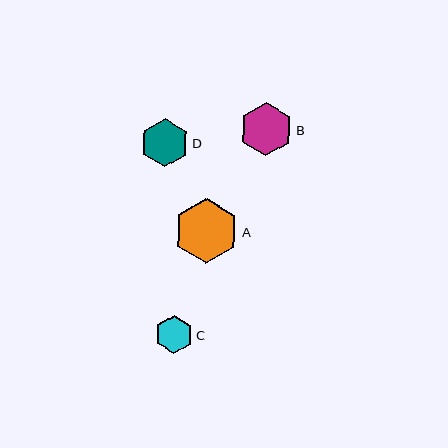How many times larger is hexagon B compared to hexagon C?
Hexagon B is approximately 1.4 times the size of hexagon C.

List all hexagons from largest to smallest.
From largest to smallest: A, B, D, C.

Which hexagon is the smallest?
Hexagon C is the smallest with a size of approximately 38 pixels.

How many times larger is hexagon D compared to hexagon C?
Hexagon D is approximately 1.3 times the size of hexagon C.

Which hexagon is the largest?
Hexagon A is the largest with a size of approximately 65 pixels.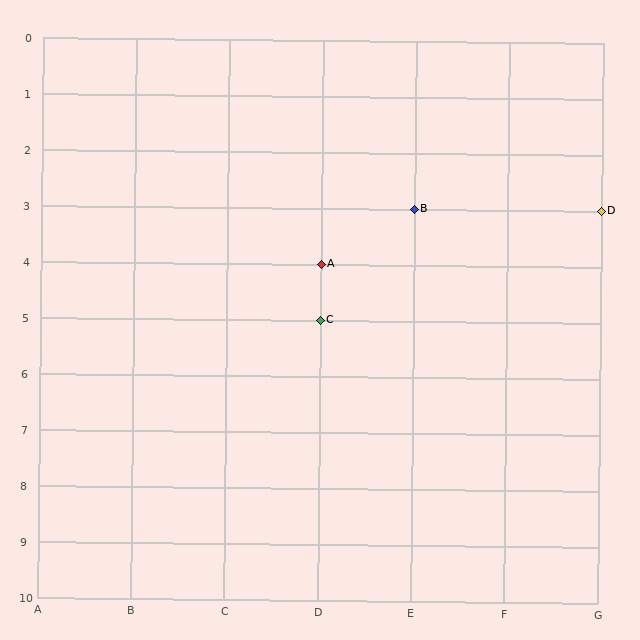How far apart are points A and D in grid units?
Points A and D are 3 columns and 1 row apart (about 3.2 grid units diagonally).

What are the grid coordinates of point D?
Point D is at grid coordinates (G, 3).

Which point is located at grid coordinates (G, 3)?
Point D is at (G, 3).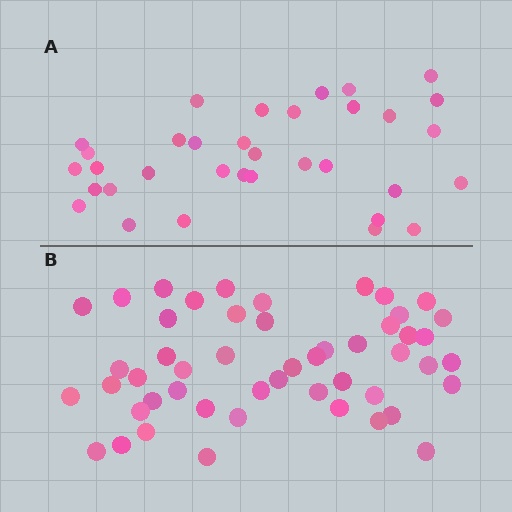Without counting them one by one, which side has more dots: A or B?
Region B (the bottom region) has more dots.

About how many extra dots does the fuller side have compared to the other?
Region B has approximately 15 more dots than region A.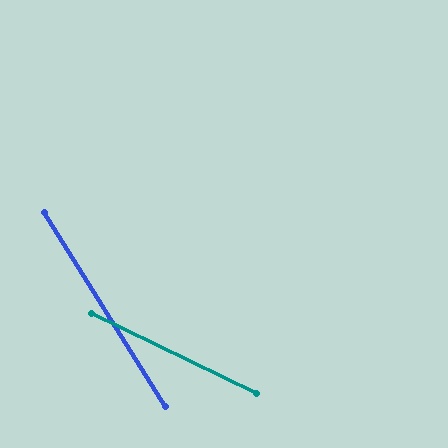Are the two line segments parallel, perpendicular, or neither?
Neither parallel nor perpendicular — they differ by about 32°.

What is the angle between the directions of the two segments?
Approximately 32 degrees.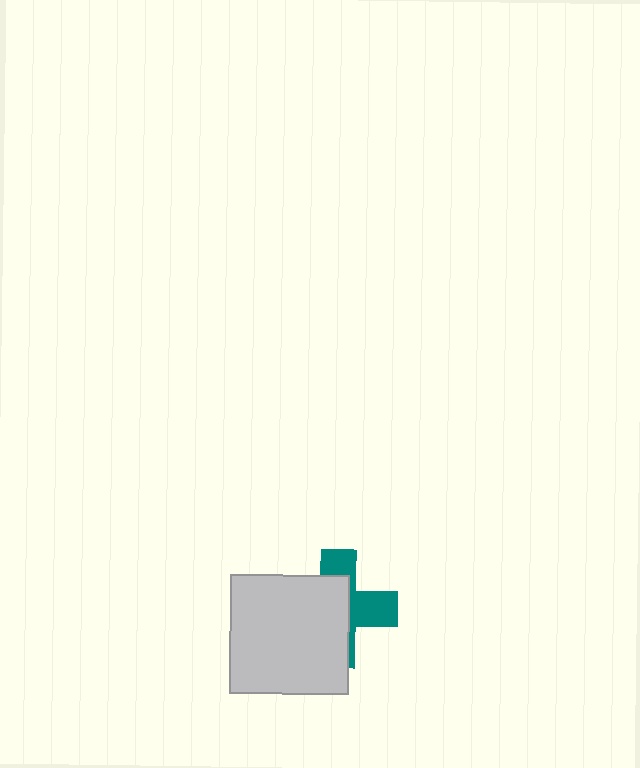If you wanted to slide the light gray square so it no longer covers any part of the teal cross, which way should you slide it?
Slide it left — that is the most direct way to separate the two shapes.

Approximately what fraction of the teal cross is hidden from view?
Roughly 59% of the teal cross is hidden behind the light gray square.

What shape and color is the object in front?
The object in front is a light gray square.